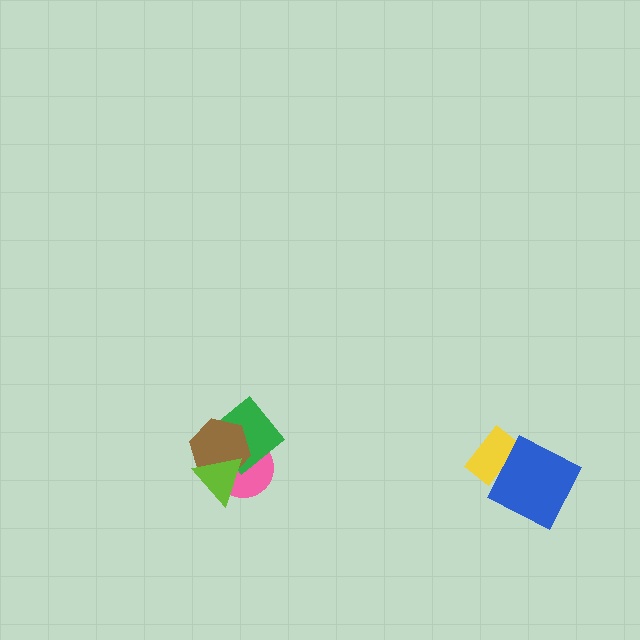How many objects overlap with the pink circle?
3 objects overlap with the pink circle.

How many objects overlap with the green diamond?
3 objects overlap with the green diamond.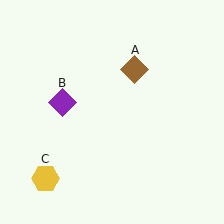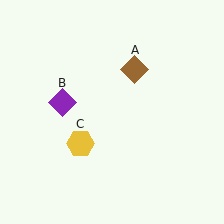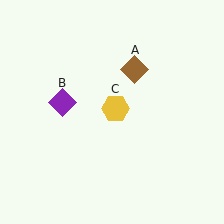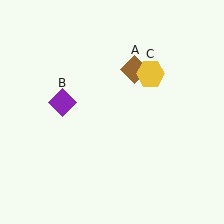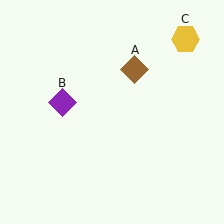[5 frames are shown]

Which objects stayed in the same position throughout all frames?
Brown diamond (object A) and purple diamond (object B) remained stationary.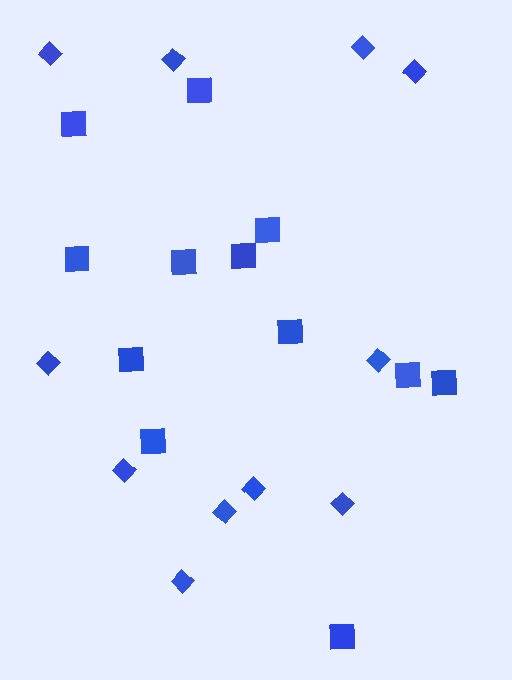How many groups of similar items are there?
There are 2 groups: one group of diamonds (11) and one group of squares (12).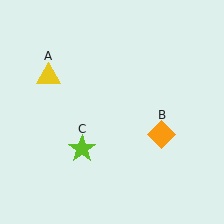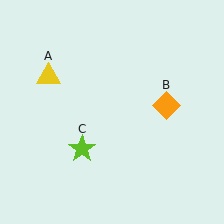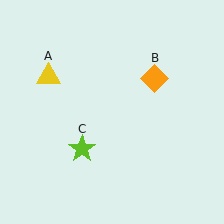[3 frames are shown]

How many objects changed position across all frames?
1 object changed position: orange diamond (object B).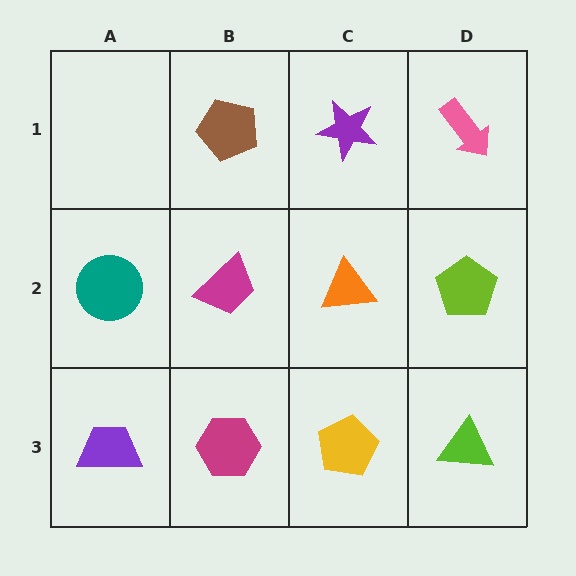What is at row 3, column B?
A magenta hexagon.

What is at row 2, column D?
A lime pentagon.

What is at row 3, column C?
A yellow pentagon.